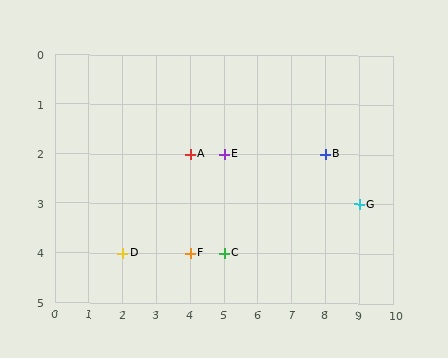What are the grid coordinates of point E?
Point E is at grid coordinates (5, 2).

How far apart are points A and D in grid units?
Points A and D are 2 columns and 2 rows apart (about 2.8 grid units diagonally).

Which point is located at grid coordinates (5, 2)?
Point E is at (5, 2).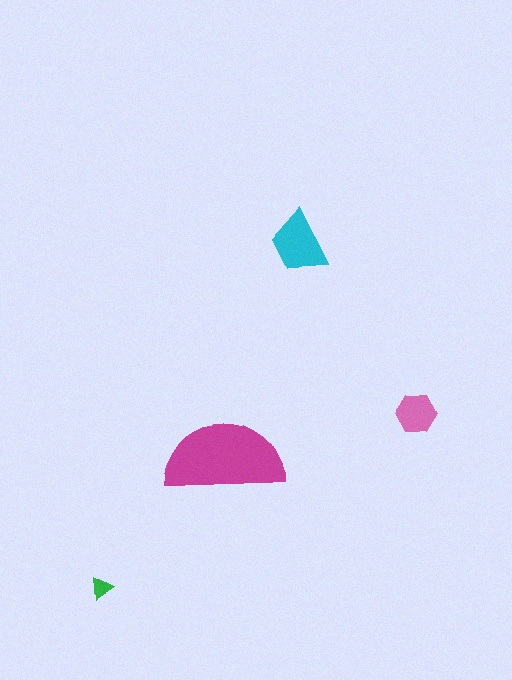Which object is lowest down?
The green triangle is bottommost.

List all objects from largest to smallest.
The magenta semicircle, the cyan trapezoid, the pink hexagon, the green triangle.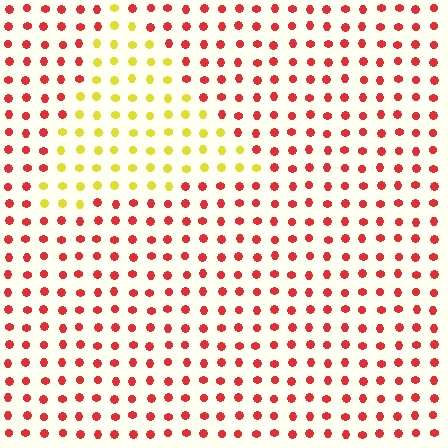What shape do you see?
I see a triangle.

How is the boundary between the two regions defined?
The boundary is defined purely by a slight shift in hue (about 64 degrees). Spacing, size, and orientation are identical on both sides.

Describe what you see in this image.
The image is filled with small red elements in a uniform arrangement. A triangle-shaped region is visible where the elements are tinted to a slightly different hue, forming a subtle color boundary.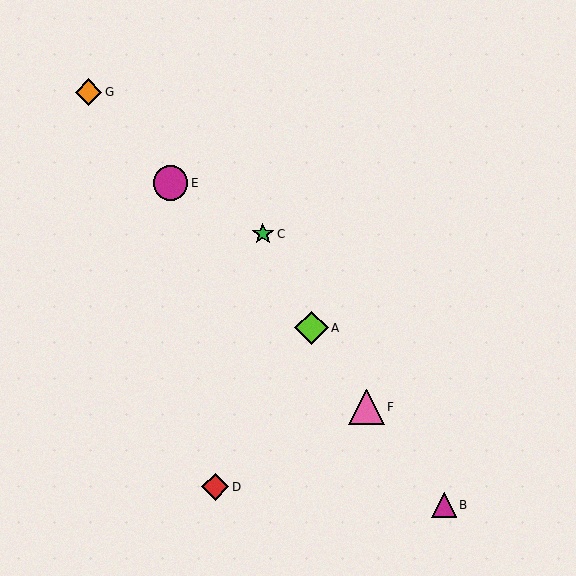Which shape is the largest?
The pink triangle (labeled F) is the largest.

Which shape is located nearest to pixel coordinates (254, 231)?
The green star (labeled C) at (263, 234) is nearest to that location.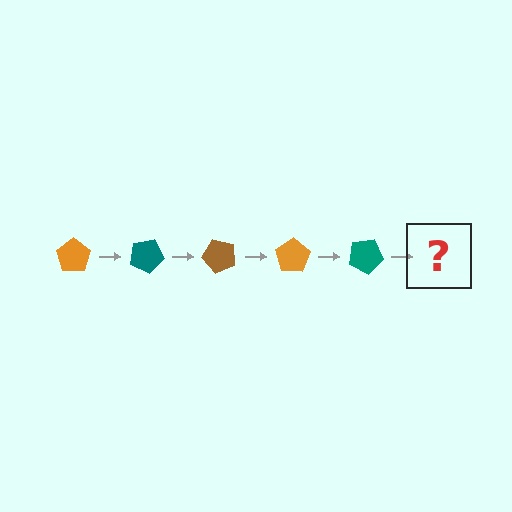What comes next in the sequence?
The next element should be a brown pentagon, rotated 125 degrees from the start.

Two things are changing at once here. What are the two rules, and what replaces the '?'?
The two rules are that it rotates 25 degrees each step and the color cycles through orange, teal, and brown. The '?' should be a brown pentagon, rotated 125 degrees from the start.